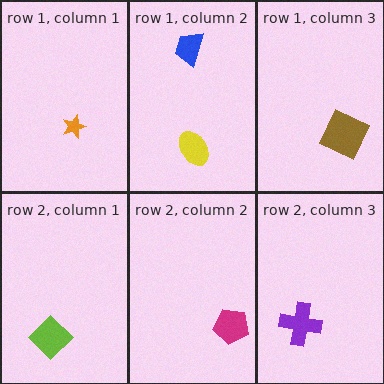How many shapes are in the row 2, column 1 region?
1.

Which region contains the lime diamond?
The row 2, column 1 region.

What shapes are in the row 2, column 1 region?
The lime diamond.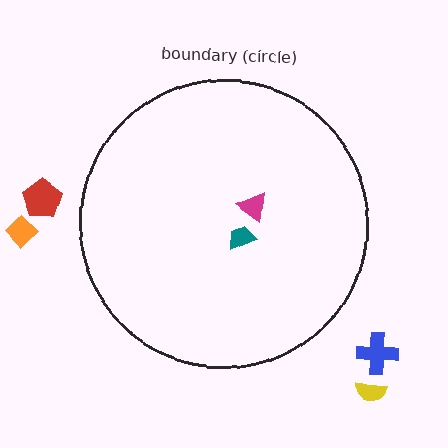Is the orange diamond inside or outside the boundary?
Outside.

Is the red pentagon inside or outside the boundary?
Outside.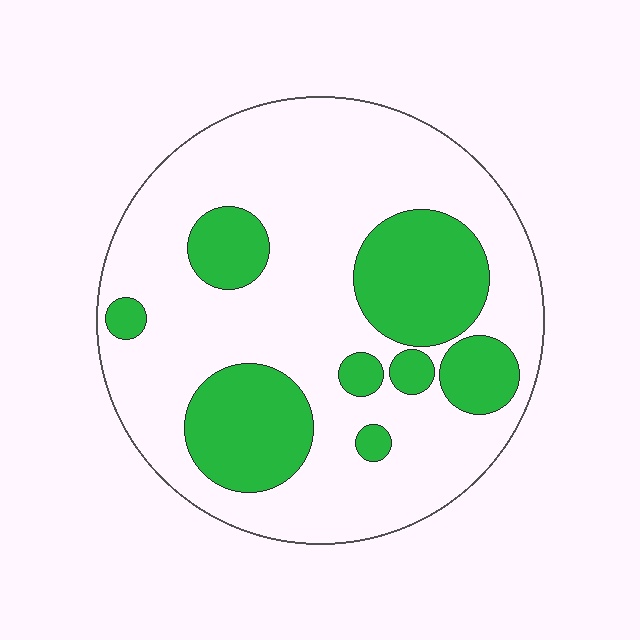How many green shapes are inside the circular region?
8.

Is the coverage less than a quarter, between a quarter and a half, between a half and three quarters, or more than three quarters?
Between a quarter and a half.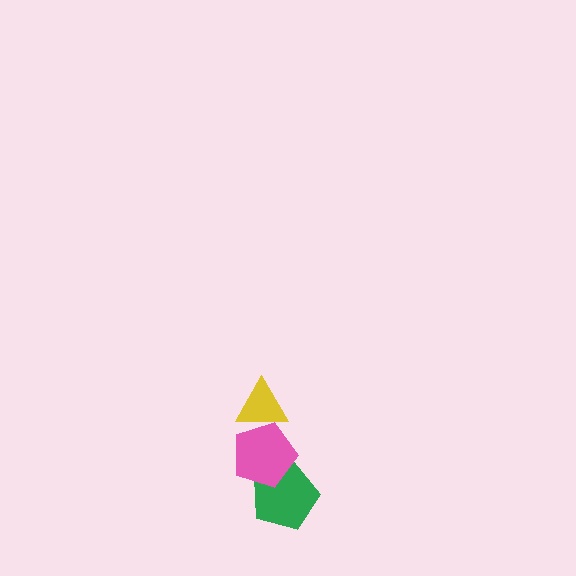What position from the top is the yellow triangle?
The yellow triangle is 1st from the top.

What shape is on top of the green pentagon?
The pink pentagon is on top of the green pentagon.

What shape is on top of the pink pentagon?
The yellow triangle is on top of the pink pentagon.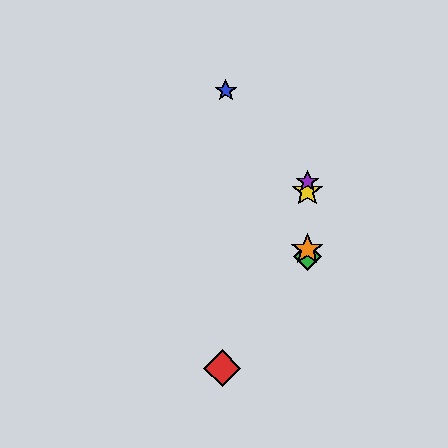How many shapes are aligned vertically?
4 shapes (the green diamond, the yellow star, the purple star, the orange star) are aligned vertically.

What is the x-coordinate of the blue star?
The blue star is at x≈226.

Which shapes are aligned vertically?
The green diamond, the yellow star, the purple star, the orange star are aligned vertically.